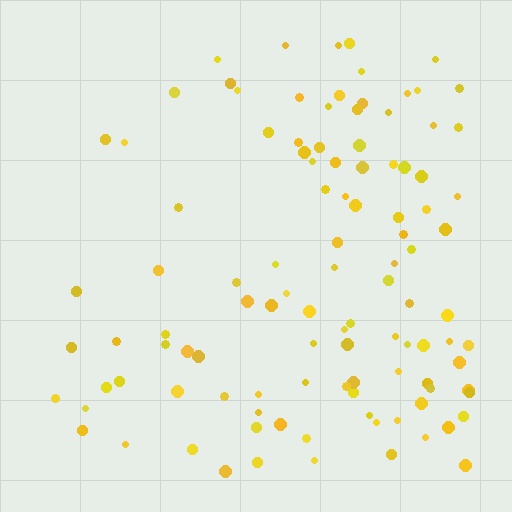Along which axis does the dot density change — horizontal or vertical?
Horizontal.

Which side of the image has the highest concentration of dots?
The right.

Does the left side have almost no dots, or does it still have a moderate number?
Still a moderate number, just noticeably fewer than the right.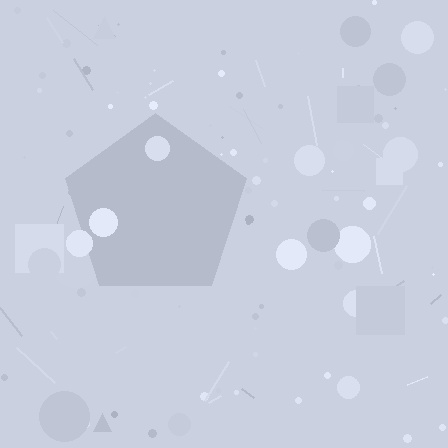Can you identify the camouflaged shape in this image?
The camouflaged shape is a pentagon.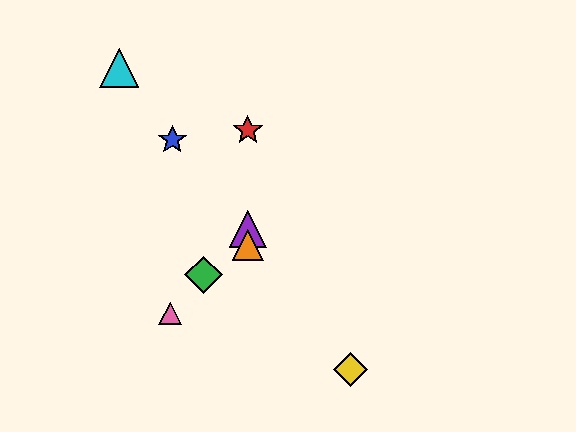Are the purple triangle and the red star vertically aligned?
Yes, both are at x≈248.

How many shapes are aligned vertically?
3 shapes (the red star, the purple triangle, the orange triangle) are aligned vertically.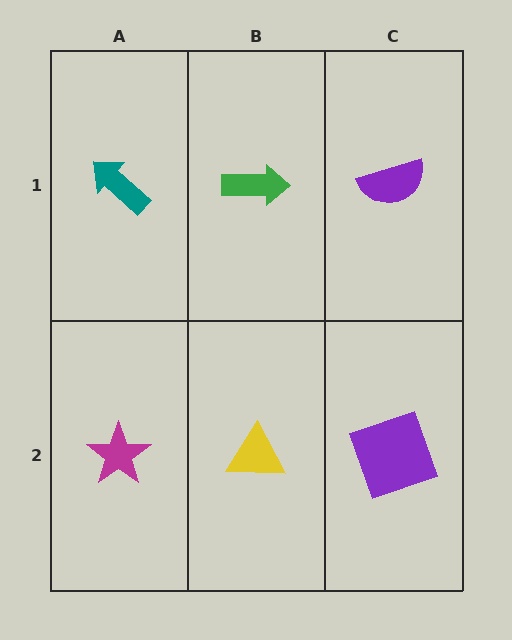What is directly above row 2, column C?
A purple semicircle.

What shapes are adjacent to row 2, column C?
A purple semicircle (row 1, column C), a yellow triangle (row 2, column B).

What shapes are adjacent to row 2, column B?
A green arrow (row 1, column B), a magenta star (row 2, column A), a purple square (row 2, column C).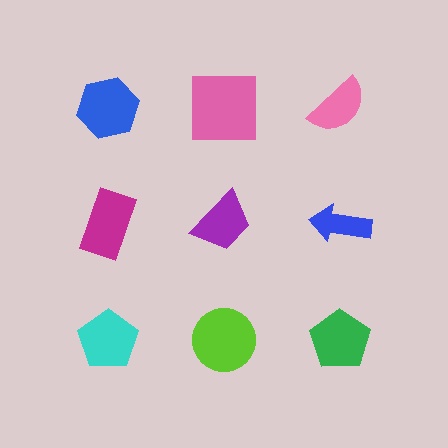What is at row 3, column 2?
A lime circle.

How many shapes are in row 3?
3 shapes.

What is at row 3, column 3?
A green pentagon.